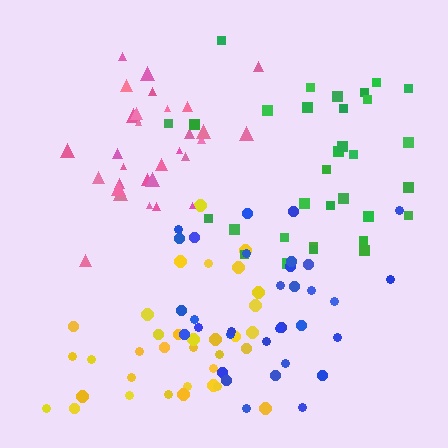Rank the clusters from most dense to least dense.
pink, yellow, blue, green.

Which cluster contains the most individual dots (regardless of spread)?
Yellow (34).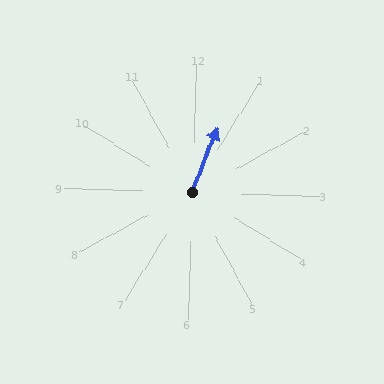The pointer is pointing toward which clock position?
Roughly 1 o'clock.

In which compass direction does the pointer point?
North.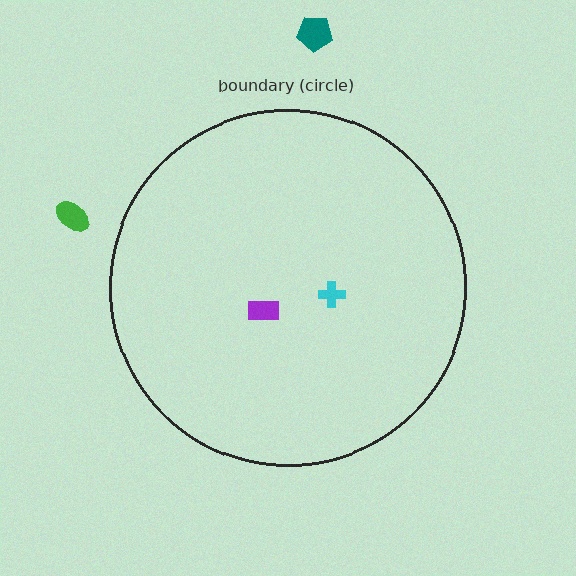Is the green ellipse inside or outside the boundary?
Outside.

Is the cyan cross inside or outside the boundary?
Inside.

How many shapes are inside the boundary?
2 inside, 2 outside.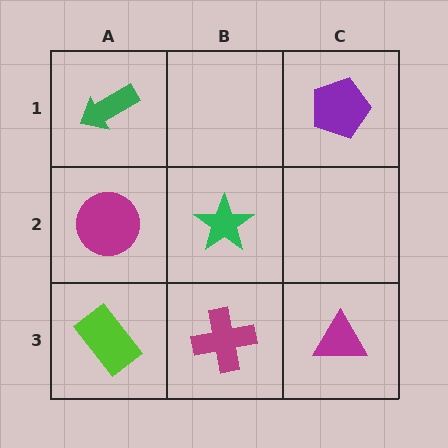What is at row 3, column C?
A magenta triangle.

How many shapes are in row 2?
2 shapes.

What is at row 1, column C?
A purple pentagon.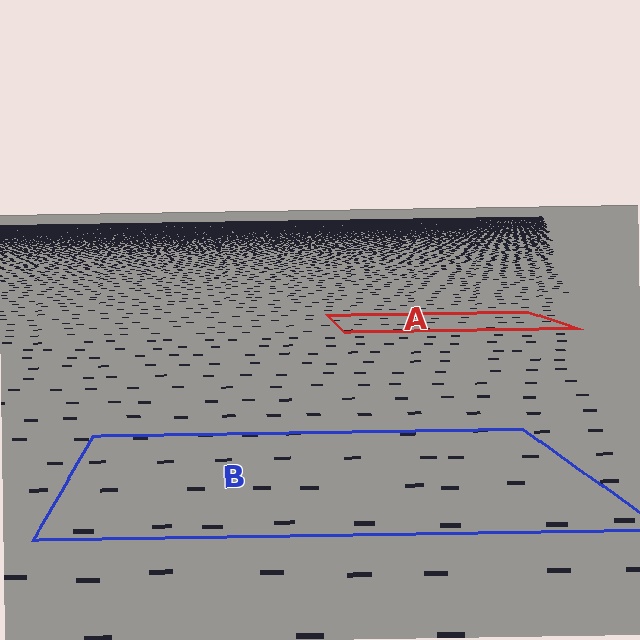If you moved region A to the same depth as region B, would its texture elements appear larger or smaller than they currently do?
They would appear larger. At a closer depth, the same texture elements are projected at a bigger on-screen size.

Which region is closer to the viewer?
Region B is closer. The texture elements there are larger and more spread out.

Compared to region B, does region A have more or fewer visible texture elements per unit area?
Region A has more texture elements per unit area — they are packed more densely because it is farther away.